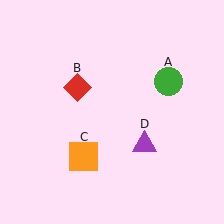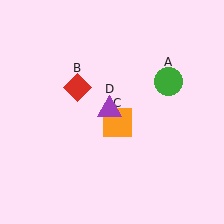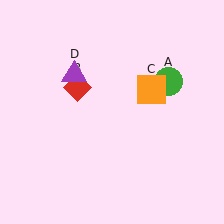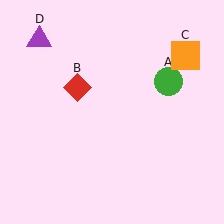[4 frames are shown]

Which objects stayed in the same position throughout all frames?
Green circle (object A) and red diamond (object B) remained stationary.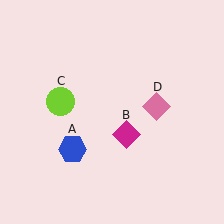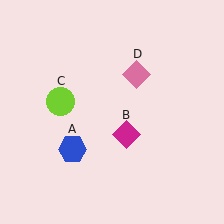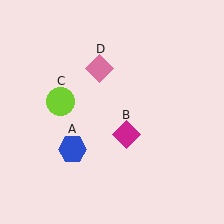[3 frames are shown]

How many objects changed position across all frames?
1 object changed position: pink diamond (object D).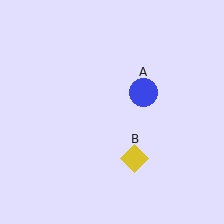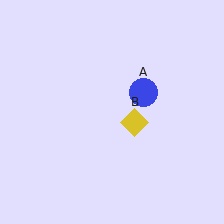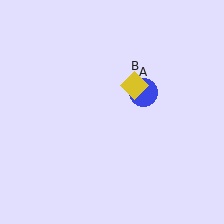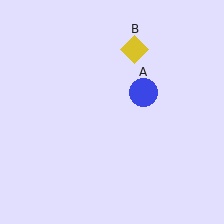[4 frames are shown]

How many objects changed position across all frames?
1 object changed position: yellow diamond (object B).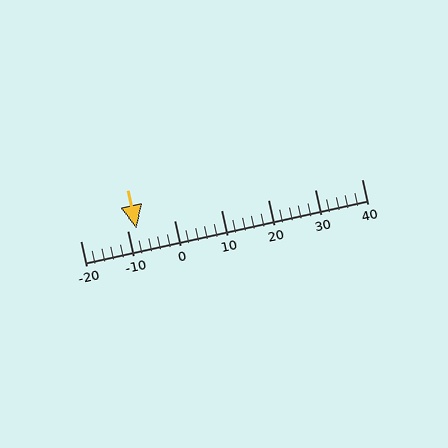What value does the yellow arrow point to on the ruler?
The yellow arrow points to approximately -8.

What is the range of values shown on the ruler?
The ruler shows values from -20 to 40.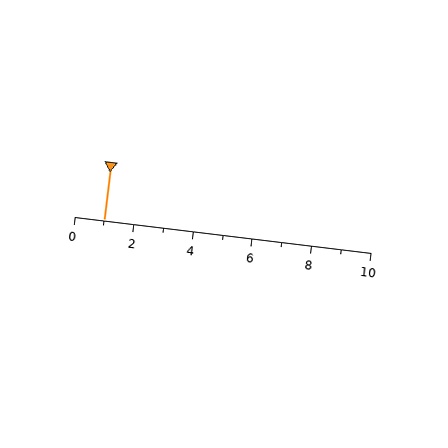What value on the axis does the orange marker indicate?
The marker indicates approximately 1.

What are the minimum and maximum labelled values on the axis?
The axis runs from 0 to 10.